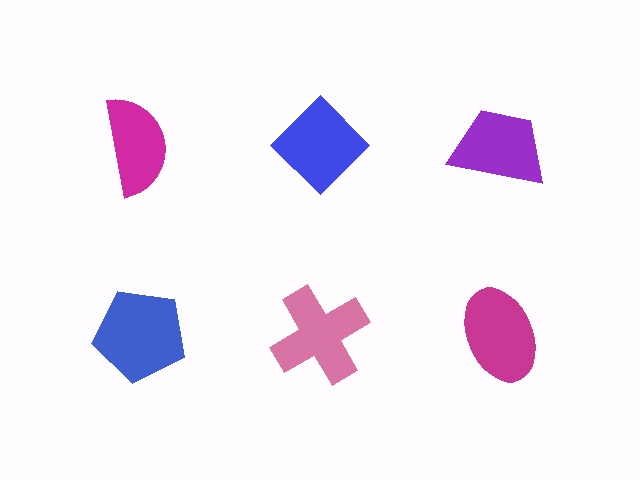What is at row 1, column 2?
A blue diamond.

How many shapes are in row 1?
3 shapes.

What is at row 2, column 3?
A magenta ellipse.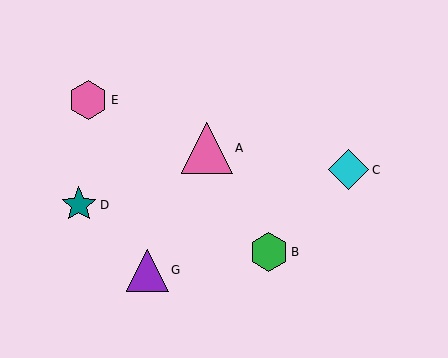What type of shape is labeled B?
Shape B is a green hexagon.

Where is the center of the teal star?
The center of the teal star is at (79, 205).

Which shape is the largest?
The pink triangle (labeled A) is the largest.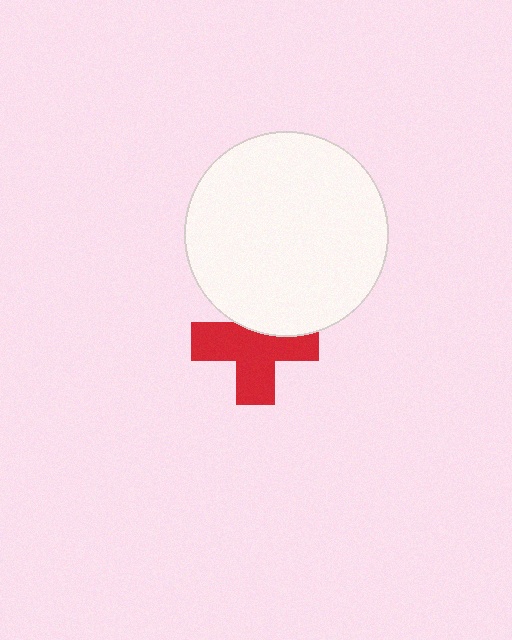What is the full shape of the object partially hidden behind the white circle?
The partially hidden object is a red cross.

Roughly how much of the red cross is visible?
Most of it is visible (roughly 68%).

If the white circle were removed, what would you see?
You would see the complete red cross.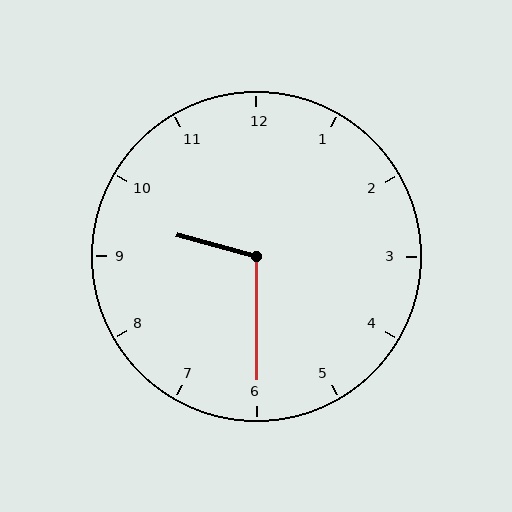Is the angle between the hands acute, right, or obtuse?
It is obtuse.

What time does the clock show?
9:30.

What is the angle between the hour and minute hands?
Approximately 105 degrees.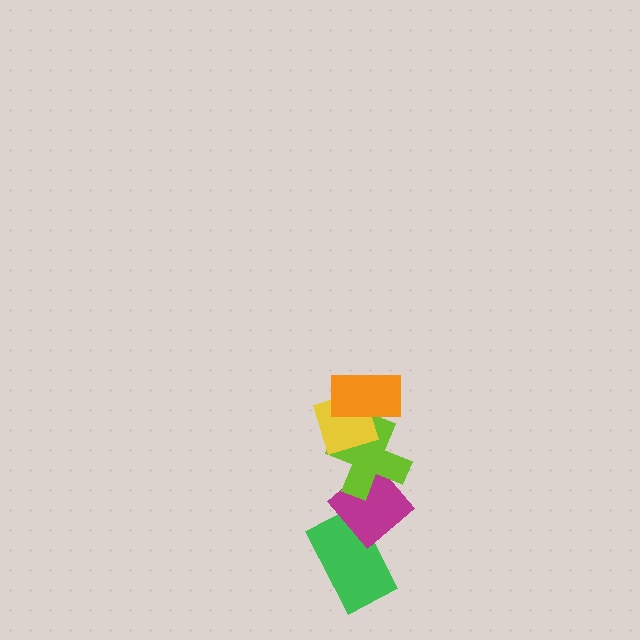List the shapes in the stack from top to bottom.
From top to bottom: the orange rectangle, the yellow diamond, the lime cross, the magenta diamond, the green rectangle.